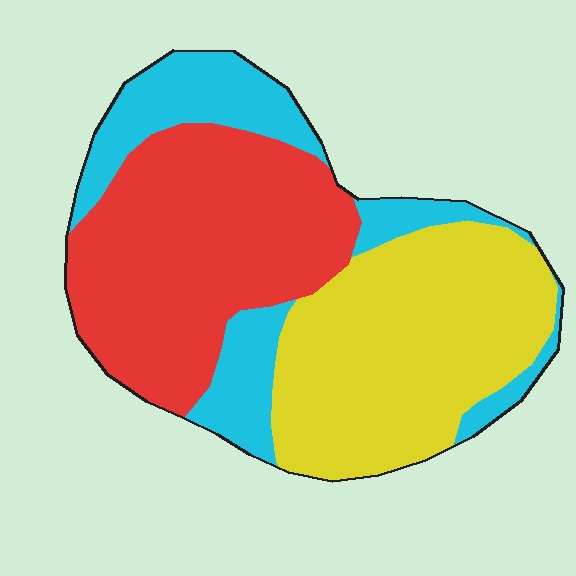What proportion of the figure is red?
Red takes up about two fifths (2/5) of the figure.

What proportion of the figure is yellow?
Yellow covers about 35% of the figure.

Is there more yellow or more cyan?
Yellow.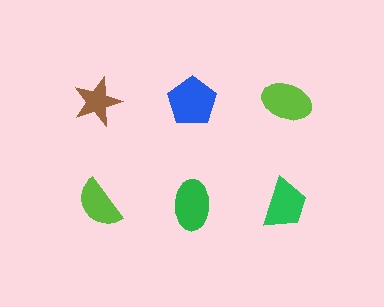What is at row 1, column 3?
A lime ellipse.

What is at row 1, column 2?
A blue pentagon.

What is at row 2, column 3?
A green trapezoid.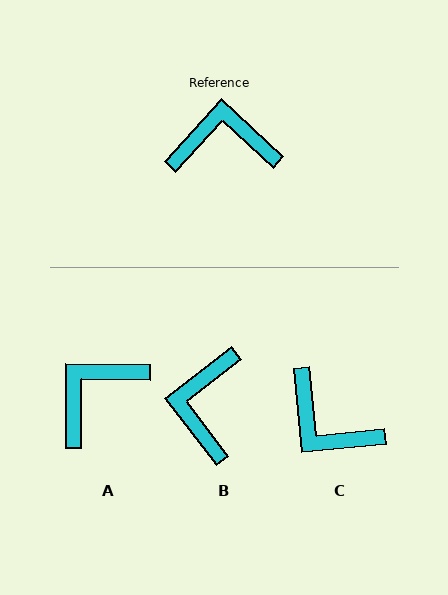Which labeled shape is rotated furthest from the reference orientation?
C, about 138 degrees away.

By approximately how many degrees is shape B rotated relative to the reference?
Approximately 80 degrees counter-clockwise.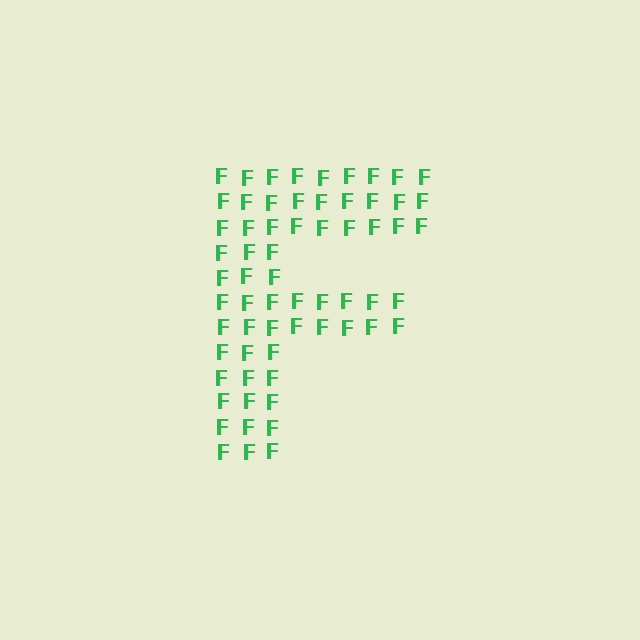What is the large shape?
The large shape is the letter F.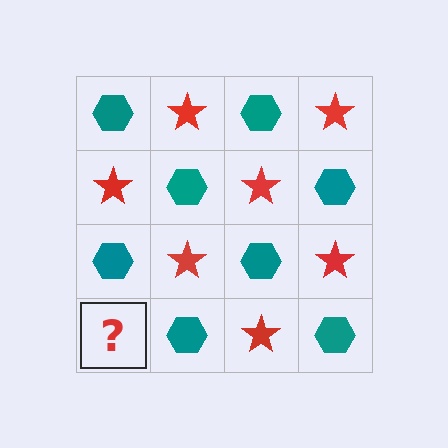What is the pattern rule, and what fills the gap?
The rule is that it alternates teal hexagon and red star in a checkerboard pattern. The gap should be filled with a red star.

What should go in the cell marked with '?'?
The missing cell should contain a red star.